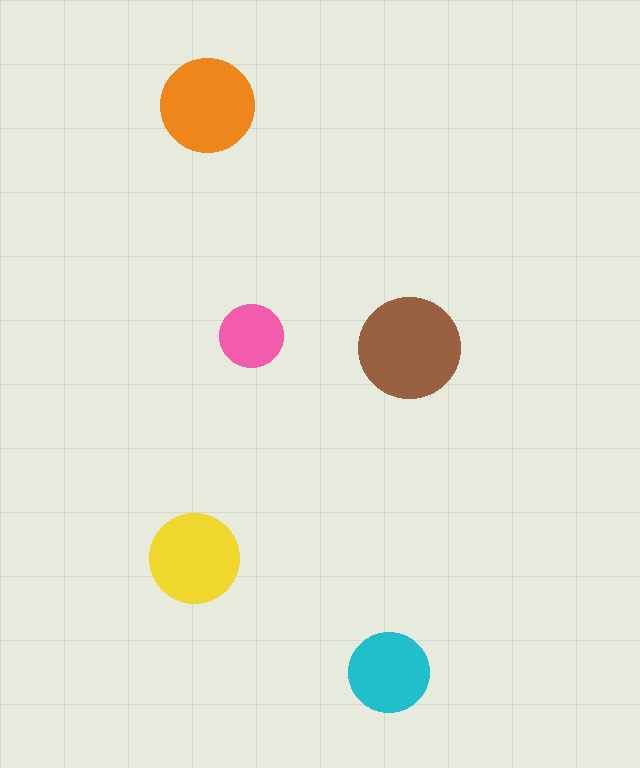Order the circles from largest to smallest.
the brown one, the orange one, the yellow one, the cyan one, the pink one.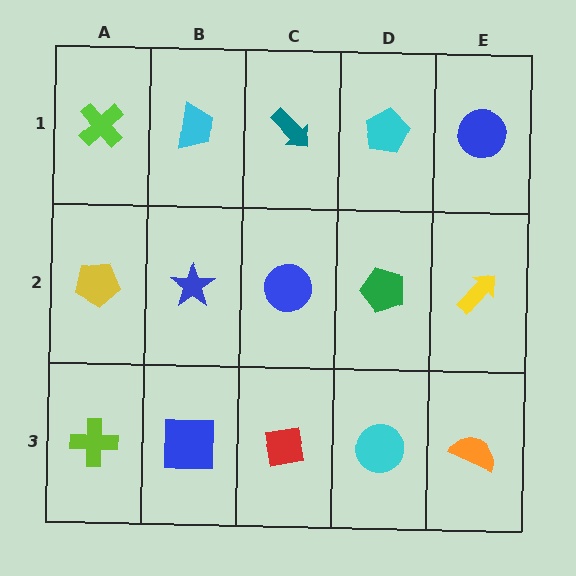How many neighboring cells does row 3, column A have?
2.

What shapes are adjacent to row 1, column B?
A blue star (row 2, column B), a lime cross (row 1, column A), a teal arrow (row 1, column C).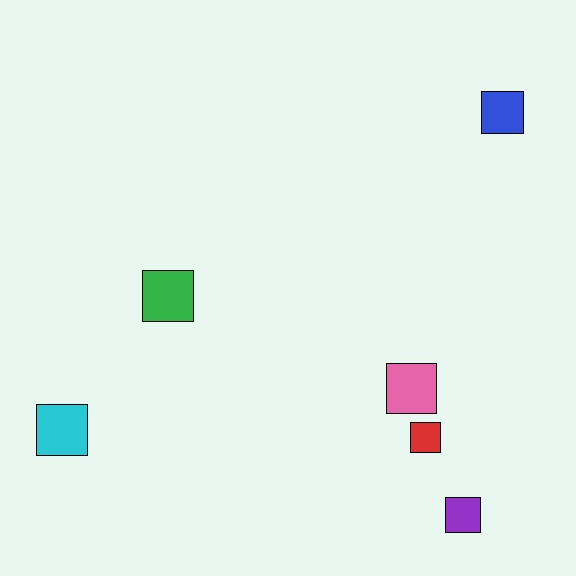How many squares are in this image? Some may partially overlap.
There are 6 squares.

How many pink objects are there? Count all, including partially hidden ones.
There is 1 pink object.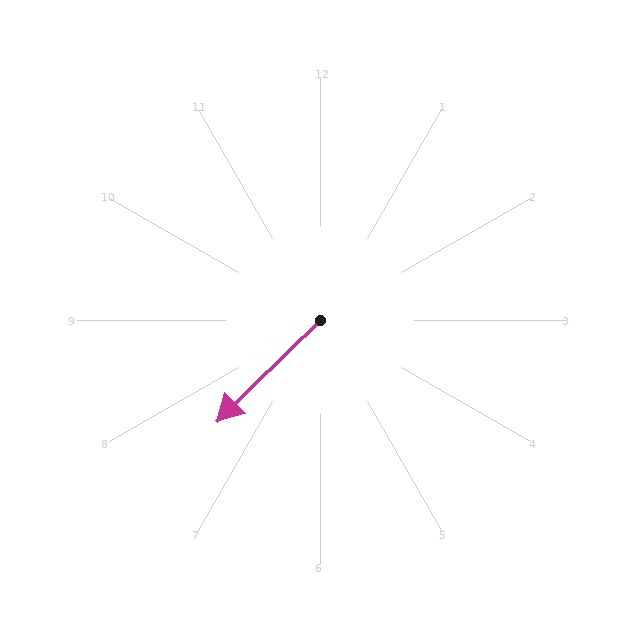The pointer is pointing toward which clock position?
Roughly 8 o'clock.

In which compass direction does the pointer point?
Southwest.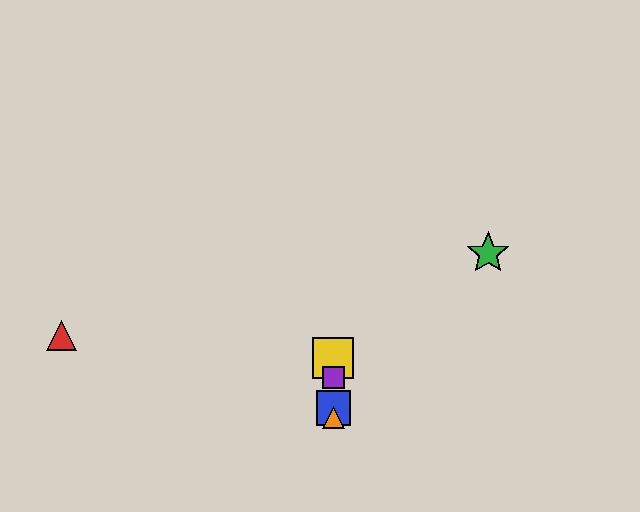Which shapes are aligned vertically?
The blue square, the yellow square, the purple square, the orange triangle are aligned vertically.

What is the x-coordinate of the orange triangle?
The orange triangle is at x≈333.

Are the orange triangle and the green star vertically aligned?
No, the orange triangle is at x≈333 and the green star is at x≈488.